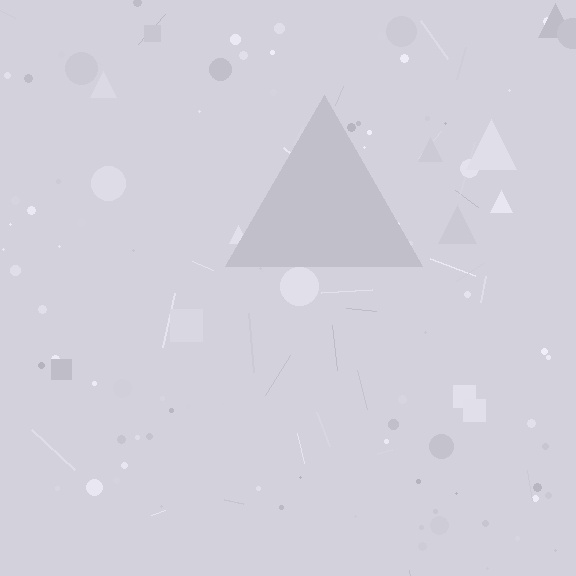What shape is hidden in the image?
A triangle is hidden in the image.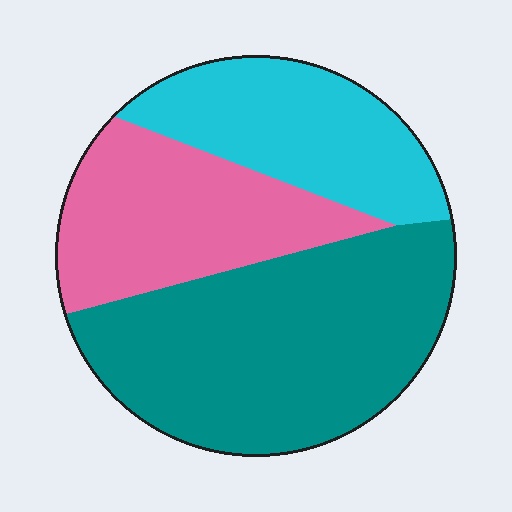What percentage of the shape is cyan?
Cyan covers around 25% of the shape.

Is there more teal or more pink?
Teal.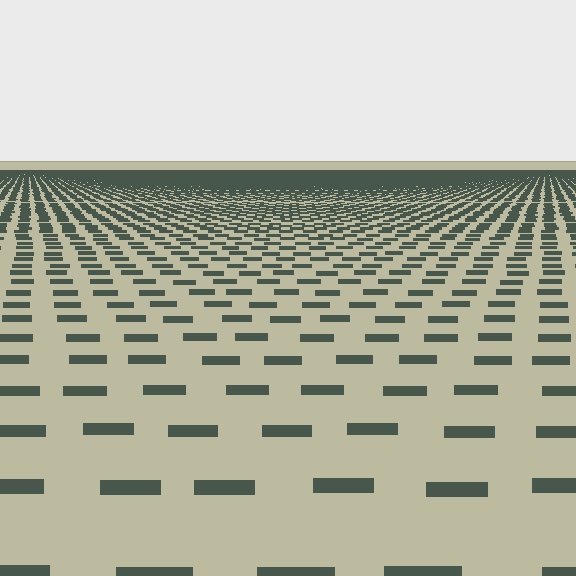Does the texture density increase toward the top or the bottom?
Density increases toward the top.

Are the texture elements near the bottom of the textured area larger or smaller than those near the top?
Larger. Near the bottom, elements are closer to the viewer and appear at a bigger on-screen size.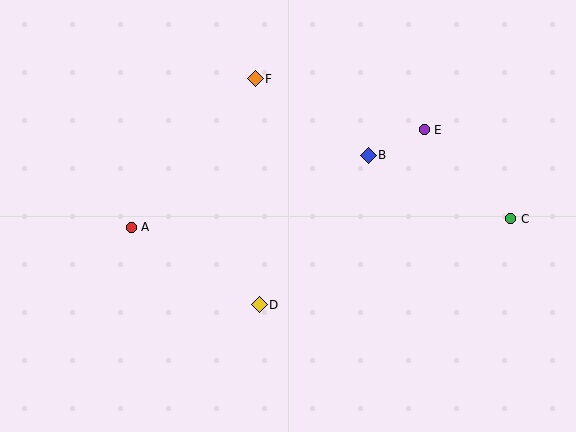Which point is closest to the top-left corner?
Point A is closest to the top-left corner.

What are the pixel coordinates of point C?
Point C is at (511, 219).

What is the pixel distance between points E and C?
The distance between E and C is 124 pixels.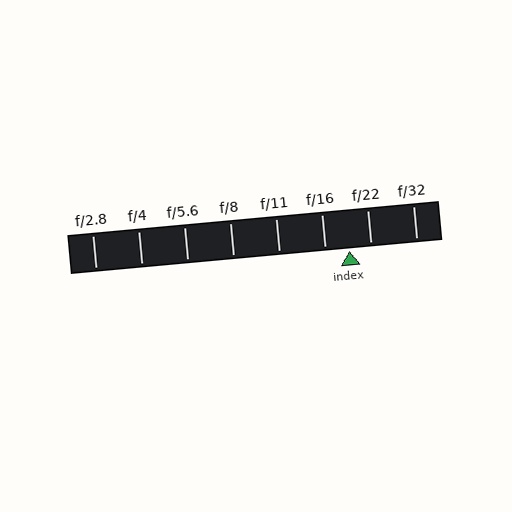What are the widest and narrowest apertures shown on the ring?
The widest aperture shown is f/2.8 and the narrowest is f/32.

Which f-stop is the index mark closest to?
The index mark is closest to f/22.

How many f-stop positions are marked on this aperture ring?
There are 8 f-stop positions marked.